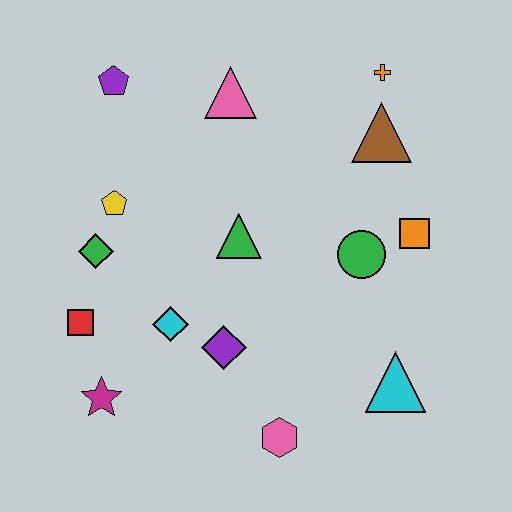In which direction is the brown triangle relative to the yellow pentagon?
The brown triangle is to the right of the yellow pentagon.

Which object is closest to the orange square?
The green circle is closest to the orange square.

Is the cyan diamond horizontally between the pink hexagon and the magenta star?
Yes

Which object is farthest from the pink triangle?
The pink hexagon is farthest from the pink triangle.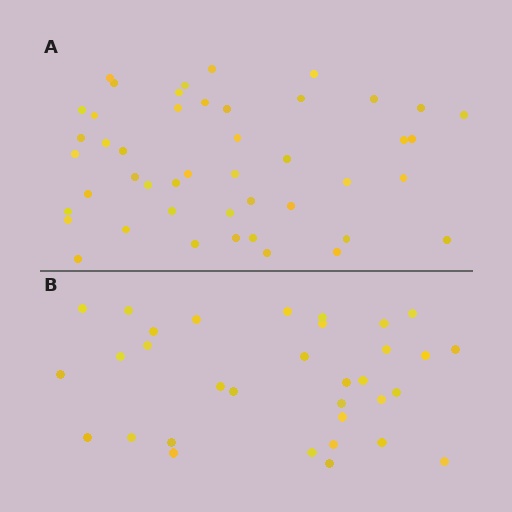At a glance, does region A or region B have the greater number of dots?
Region A (the top region) has more dots.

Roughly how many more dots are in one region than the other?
Region A has approximately 15 more dots than region B.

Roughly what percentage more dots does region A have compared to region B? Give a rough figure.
About 40% more.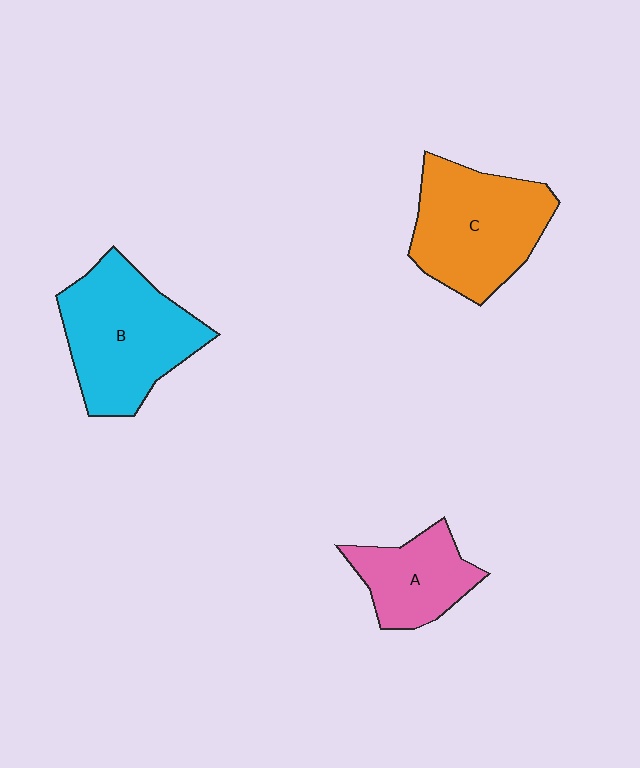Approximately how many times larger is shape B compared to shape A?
Approximately 1.7 times.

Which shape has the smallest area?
Shape A (pink).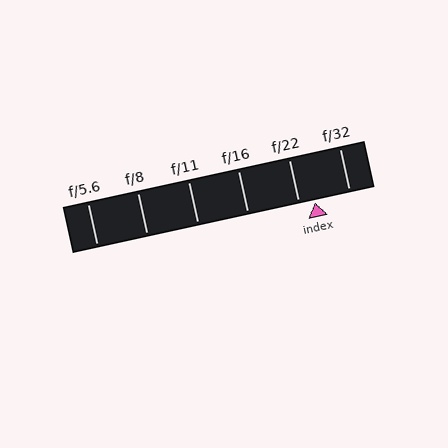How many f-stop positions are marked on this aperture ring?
There are 6 f-stop positions marked.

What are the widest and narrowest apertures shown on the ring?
The widest aperture shown is f/5.6 and the narrowest is f/32.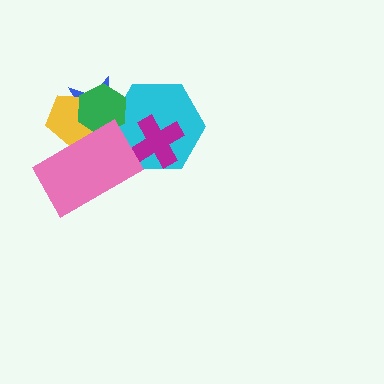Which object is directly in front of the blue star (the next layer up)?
The yellow pentagon is directly in front of the blue star.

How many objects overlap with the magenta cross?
1 object overlaps with the magenta cross.